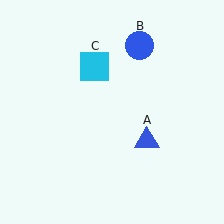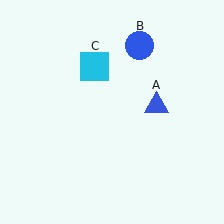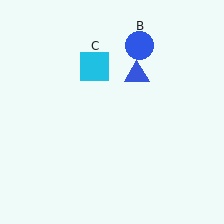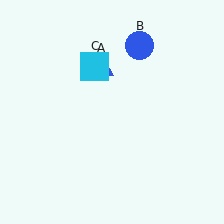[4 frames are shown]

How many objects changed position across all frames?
1 object changed position: blue triangle (object A).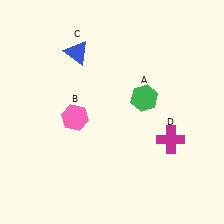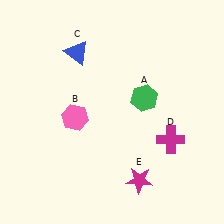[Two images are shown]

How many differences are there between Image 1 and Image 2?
There is 1 difference between the two images.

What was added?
A magenta star (E) was added in Image 2.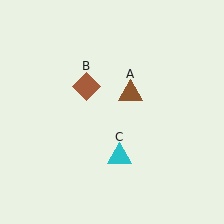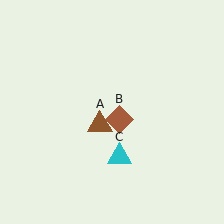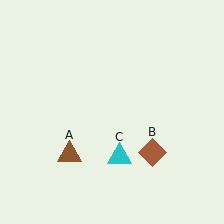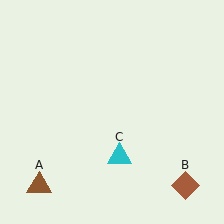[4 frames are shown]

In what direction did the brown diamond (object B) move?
The brown diamond (object B) moved down and to the right.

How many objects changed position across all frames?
2 objects changed position: brown triangle (object A), brown diamond (object B).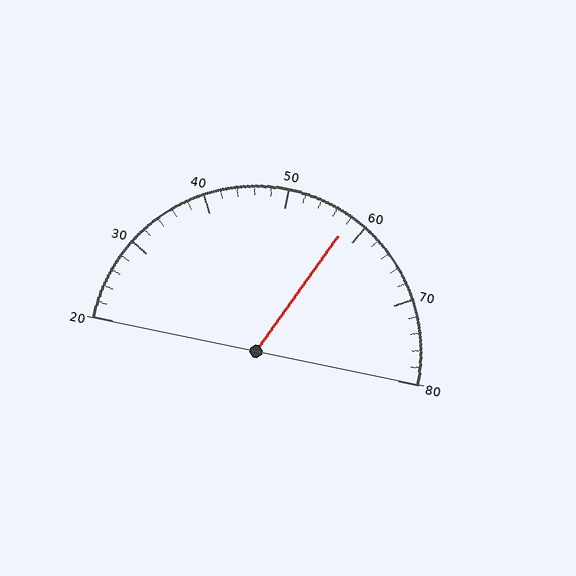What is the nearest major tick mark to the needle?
The nearest major tick mark is 60.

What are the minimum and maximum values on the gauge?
The gauge ranges from 20 to 80.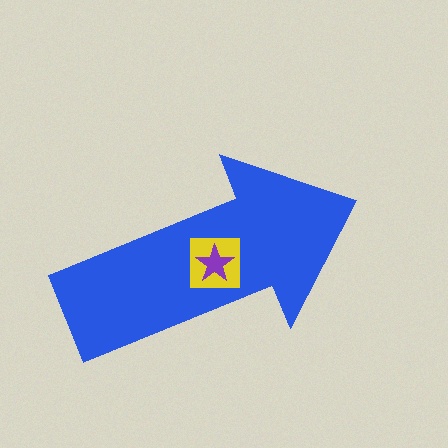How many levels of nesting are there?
3.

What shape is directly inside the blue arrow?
The yellow square.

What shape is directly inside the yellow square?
The purple star.